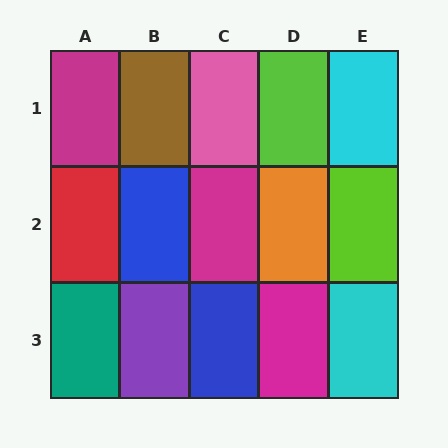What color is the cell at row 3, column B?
Purple.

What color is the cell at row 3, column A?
Teal.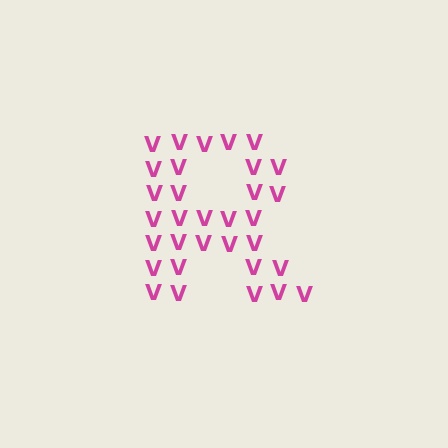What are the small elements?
The small elements are letter V's.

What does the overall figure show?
The overall figure shows the letter R.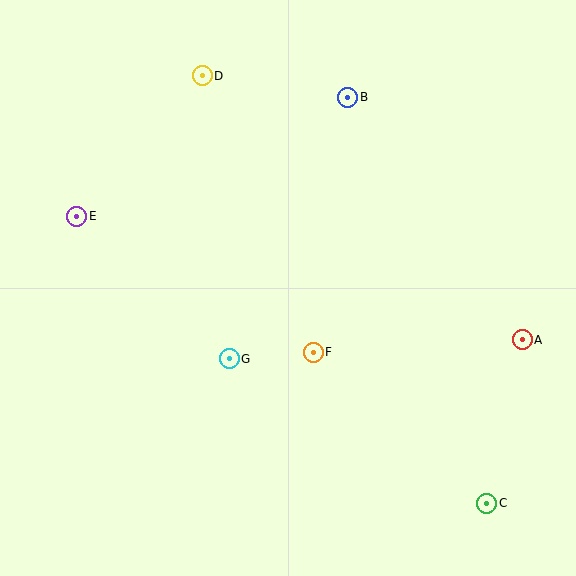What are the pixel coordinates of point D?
Point D is at (202, 76).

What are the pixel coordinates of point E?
Point E is at (77, 216).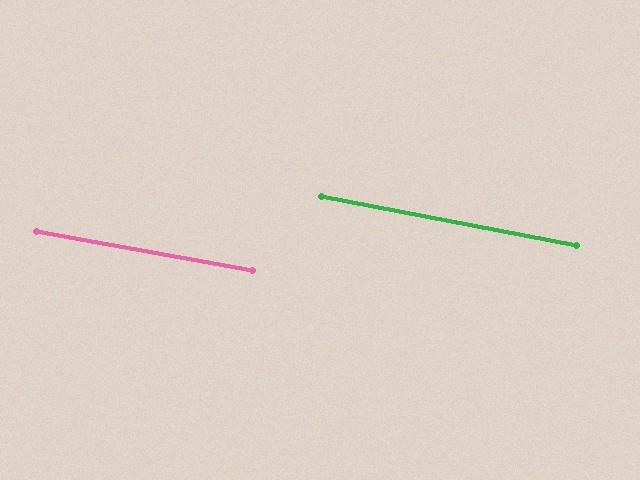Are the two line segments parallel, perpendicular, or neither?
Parallel — their directions differ by only 0.5°.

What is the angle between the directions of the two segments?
Approximately 0 degrees.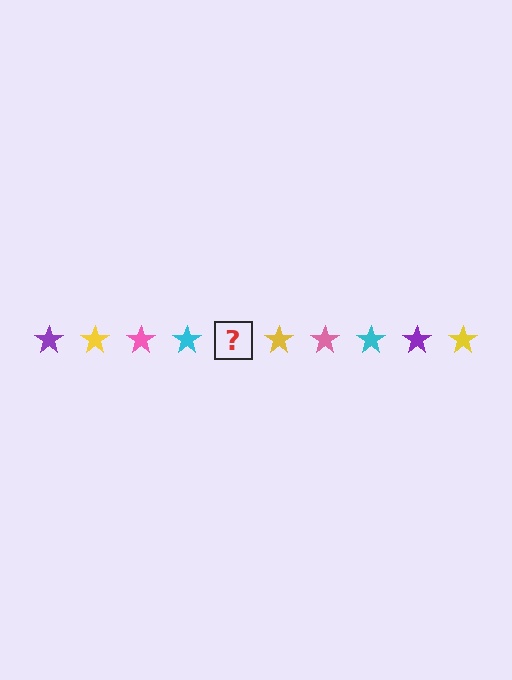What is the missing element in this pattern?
The missing element is a purple star.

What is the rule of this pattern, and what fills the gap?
The rule is that the pattern cycles through purple, yellow, pink, cyan stars. The gap should be filled with a purple star.